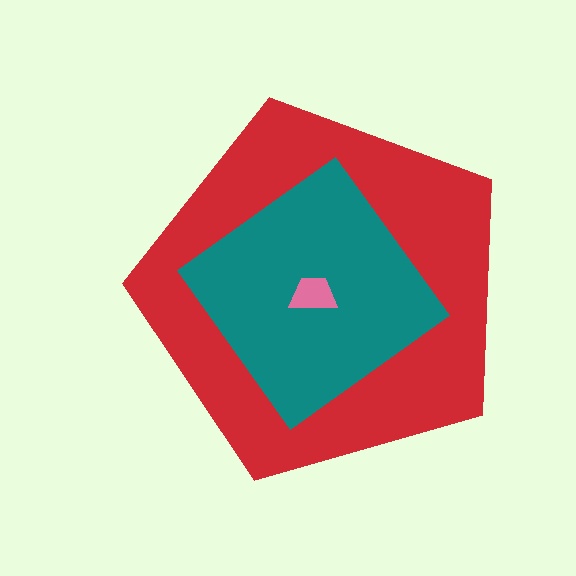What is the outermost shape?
The red pentagon.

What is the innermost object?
The pink trapezoid.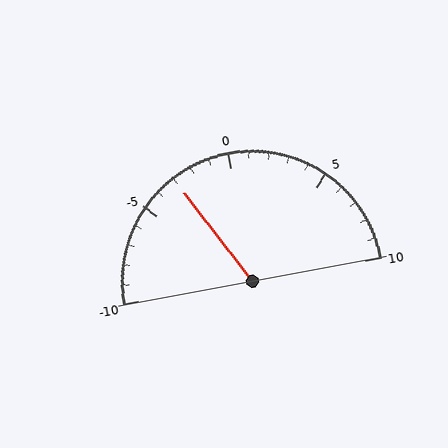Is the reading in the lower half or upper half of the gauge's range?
The reading is in the lower half of the range (-10 to 10).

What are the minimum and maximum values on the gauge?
The gauge ranges from -10 to 10.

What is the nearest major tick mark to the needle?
The nearest major tick mark is -5.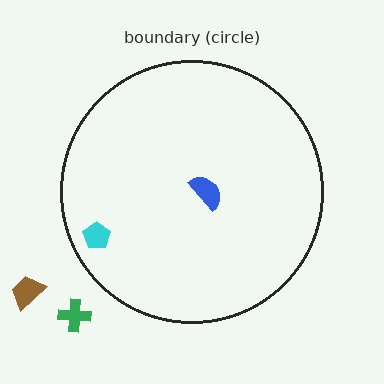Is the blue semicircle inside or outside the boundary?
Inside.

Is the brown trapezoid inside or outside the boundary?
Outside.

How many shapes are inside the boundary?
2 inside, 2 outside.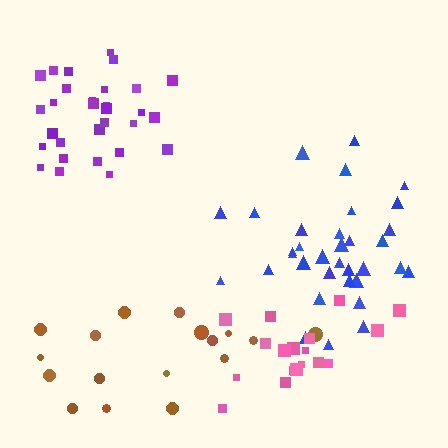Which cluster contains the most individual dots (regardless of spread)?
Blue (34).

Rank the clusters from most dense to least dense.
purple, blue, pink, brown.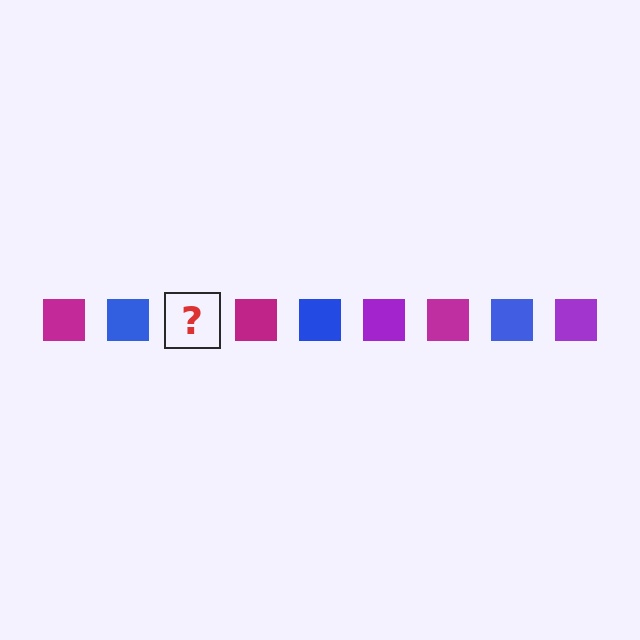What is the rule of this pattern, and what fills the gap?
The rule is that the pattern cycles through magenta, blue, purple squares. The gap should be filled with a purple square.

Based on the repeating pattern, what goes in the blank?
The blank should be a purple square.